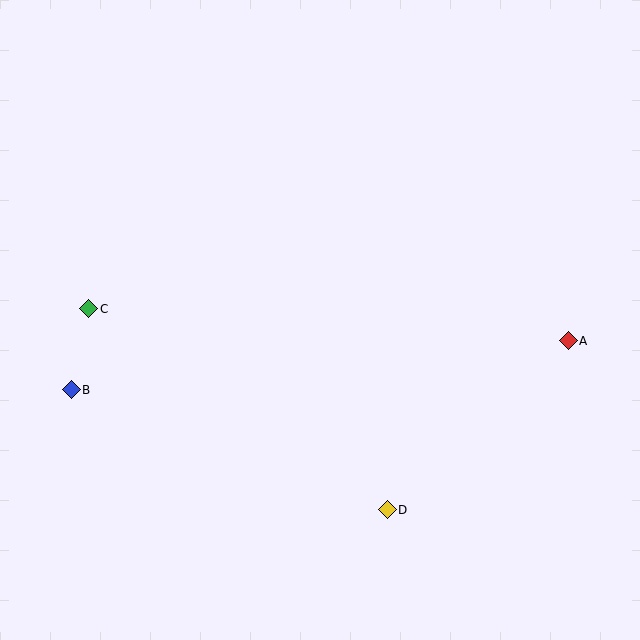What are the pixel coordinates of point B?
Point B is at (71, 390).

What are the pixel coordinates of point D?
Point D is at (387, 510).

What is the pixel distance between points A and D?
The distance between A and D is 248 pixels.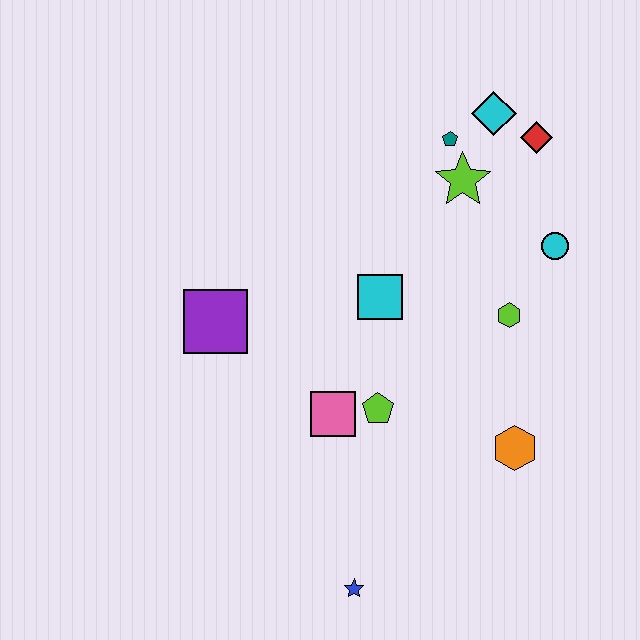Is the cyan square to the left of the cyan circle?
Yes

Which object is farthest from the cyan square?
The blue star is farthest from the cyan square.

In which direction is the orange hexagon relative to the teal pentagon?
The orange hexagon is below the teal pentagon.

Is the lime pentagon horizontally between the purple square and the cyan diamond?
Yes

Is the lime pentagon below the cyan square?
Yes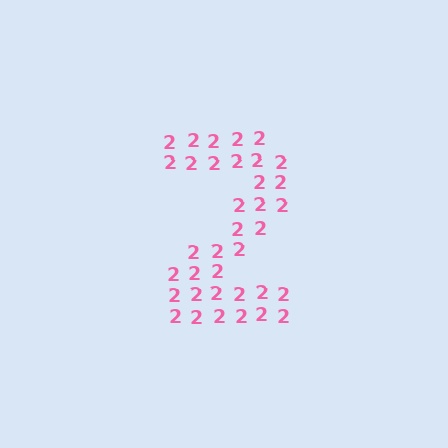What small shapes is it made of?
It is made of small digit 2's.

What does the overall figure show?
The overall figure shows the digit 2.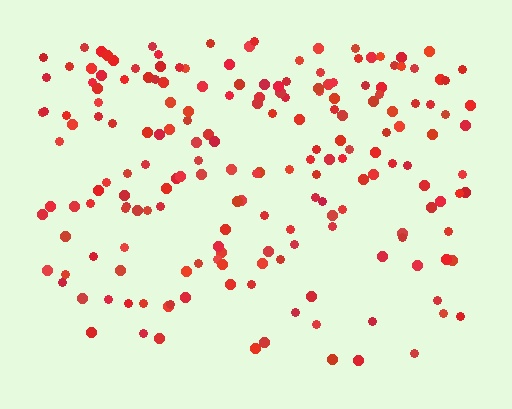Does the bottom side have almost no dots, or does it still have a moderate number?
Still a moderate number, just noticeably fewer than the top.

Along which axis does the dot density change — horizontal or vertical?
Vertical.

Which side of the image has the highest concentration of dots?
The top.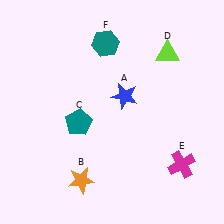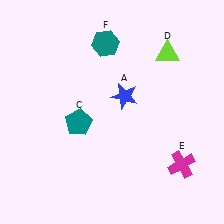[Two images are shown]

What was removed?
The orange star (B) was removed in Image 2.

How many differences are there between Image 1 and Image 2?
There is 1 difference between the two images.